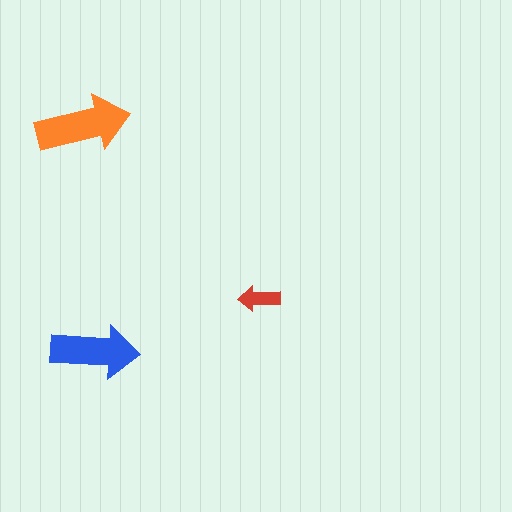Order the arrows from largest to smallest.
the orange one, the blue one, the red one.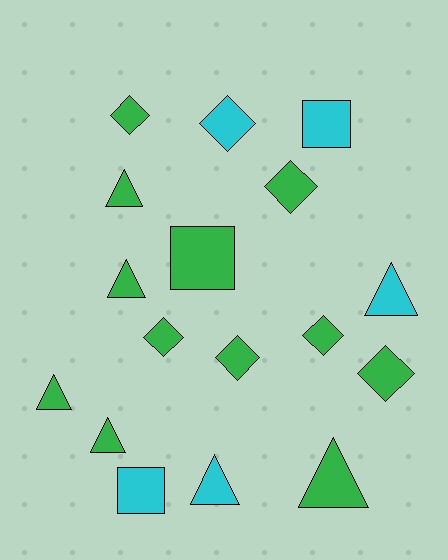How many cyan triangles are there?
There are 2 cyan triangles.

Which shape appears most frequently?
Diamond, with 7 objects.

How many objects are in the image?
There are 17 objects.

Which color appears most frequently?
Green, with 12 objects.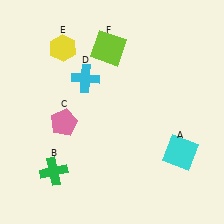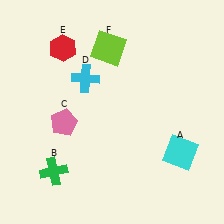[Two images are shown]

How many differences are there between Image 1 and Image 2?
There is 1 difference between the two images.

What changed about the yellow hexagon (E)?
In Image 1, E is yellow. In Image 2, it changed to red.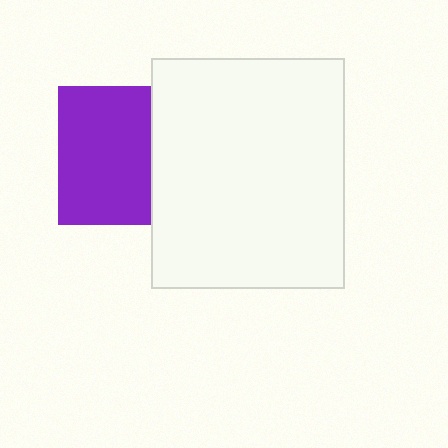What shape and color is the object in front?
The object in front is a white rectangle.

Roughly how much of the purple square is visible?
Most of it is visible (roughly 67%).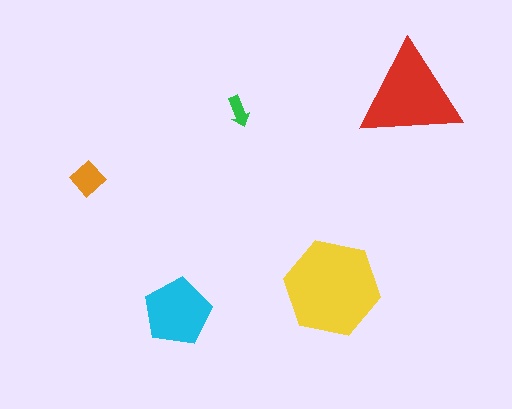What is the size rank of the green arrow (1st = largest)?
5th.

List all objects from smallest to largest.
The green arrow, the orange diamond, the cyan pentagon, the red triangle, the yellow hexagon.